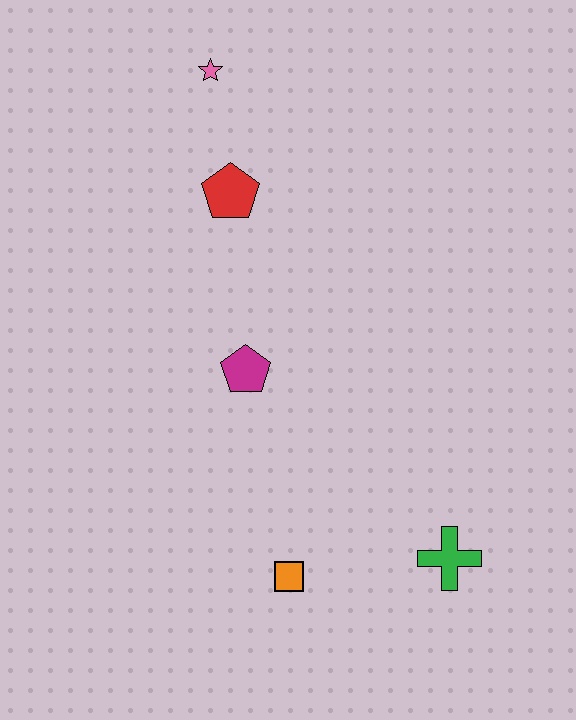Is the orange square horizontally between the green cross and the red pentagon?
Yes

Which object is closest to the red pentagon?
The pink star is closest to the red pentagon.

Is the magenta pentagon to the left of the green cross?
Yes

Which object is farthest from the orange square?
The pink star is farthest from the orange square.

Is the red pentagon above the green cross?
Yes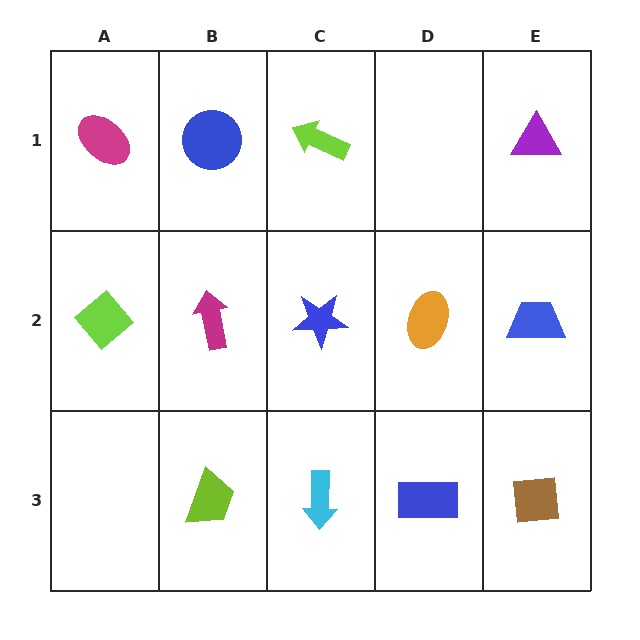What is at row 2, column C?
A blue star.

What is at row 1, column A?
A magenta ellipse.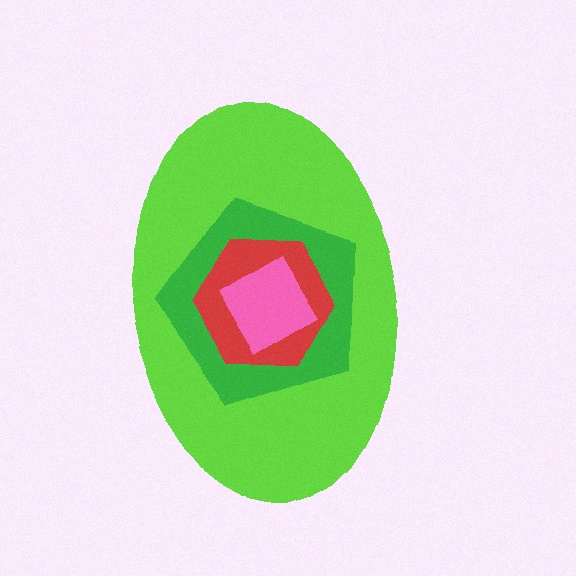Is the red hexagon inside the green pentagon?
Yes.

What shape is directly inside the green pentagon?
The red hexagon.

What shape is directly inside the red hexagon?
The pink diamond.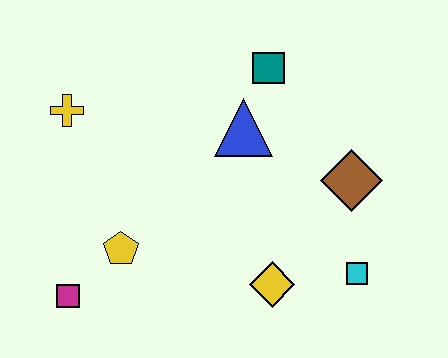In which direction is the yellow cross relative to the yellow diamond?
The yellow cross is to the left of the yellow diamond.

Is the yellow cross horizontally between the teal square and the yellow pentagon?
No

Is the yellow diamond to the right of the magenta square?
Yes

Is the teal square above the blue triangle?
Yes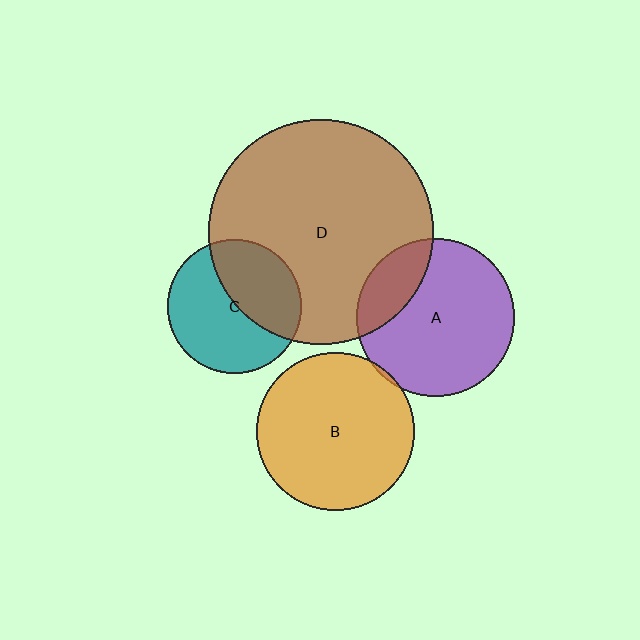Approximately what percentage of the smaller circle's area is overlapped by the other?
Approximately 20%.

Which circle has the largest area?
Circle D (brown).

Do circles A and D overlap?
Yes.